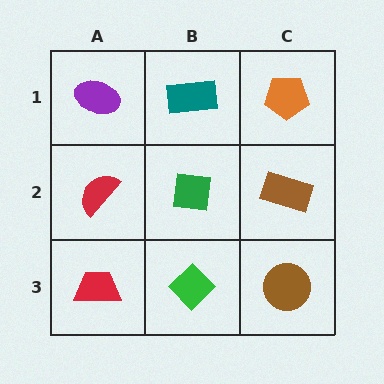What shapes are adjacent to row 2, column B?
A teal rectangle (row 1, column B), a green diamond (row 3, column B), a red semicircle (row 2, column A), a brown rectangle (row 2, column C).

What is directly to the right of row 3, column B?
A brown circle.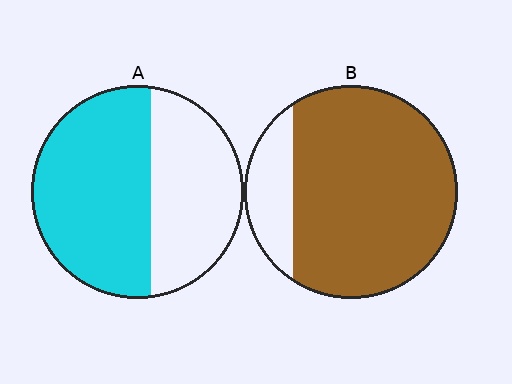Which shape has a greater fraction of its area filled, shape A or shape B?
Shape B.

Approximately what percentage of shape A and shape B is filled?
A is approximately 60% and B is approximately 85%.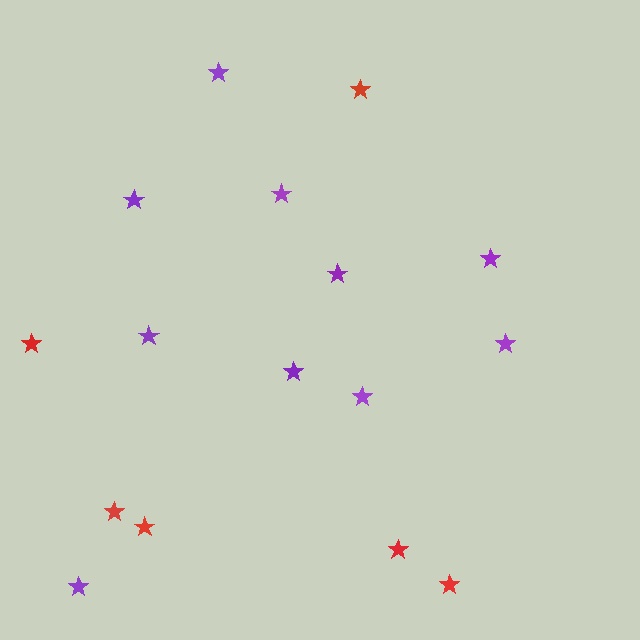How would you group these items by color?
There are 2 groups: one group of purple stars (10) and one group of red stars (6).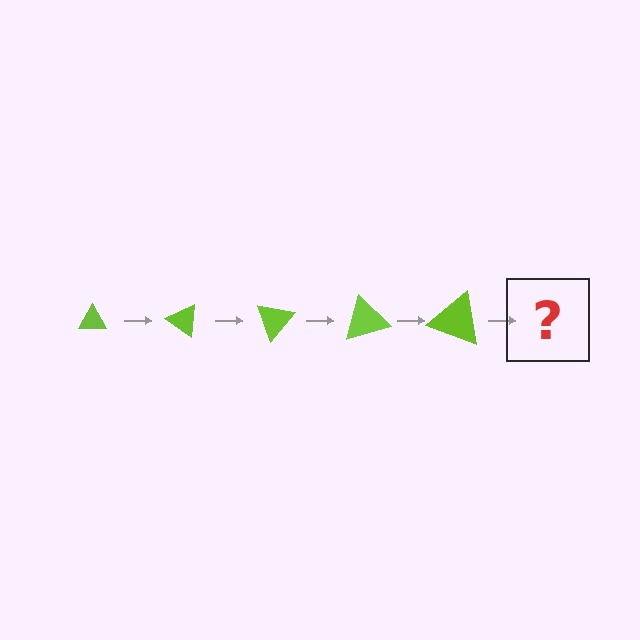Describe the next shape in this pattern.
It should be a triangle, larger than the previous one and rotated 175 degrees from the start.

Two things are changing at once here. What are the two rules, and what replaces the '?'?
The two rules are that the triangle grows larger each step and it rotates 35 degrees each step. The '?' should be a triangle, larger than the previous one and rotated 175 degrees from the start.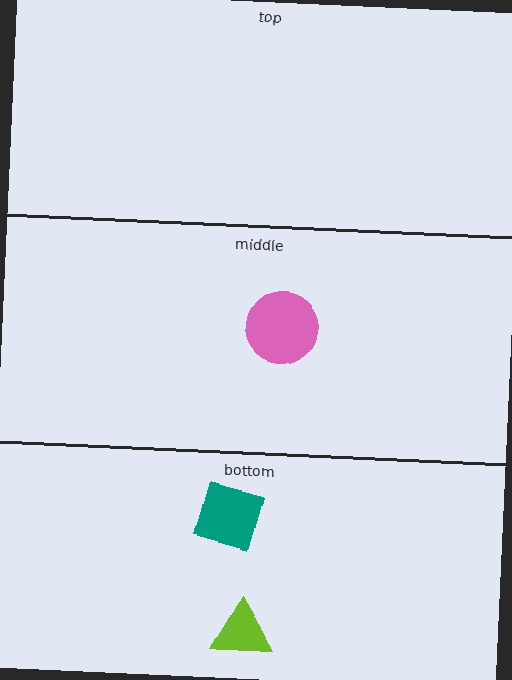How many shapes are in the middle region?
1.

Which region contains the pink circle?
The middle region.